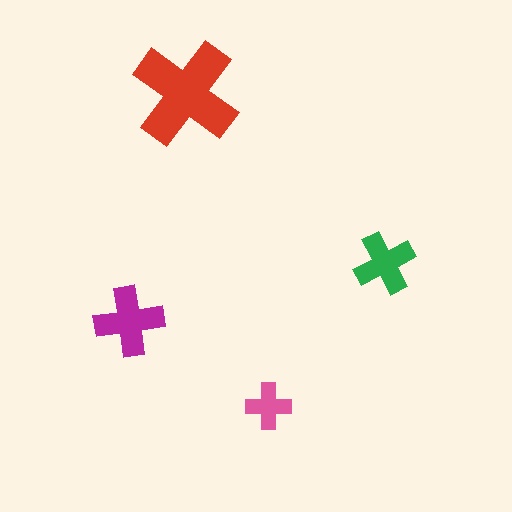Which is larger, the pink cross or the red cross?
The red one.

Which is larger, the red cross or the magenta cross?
The red one.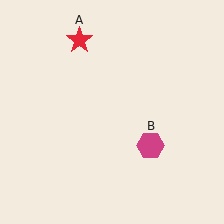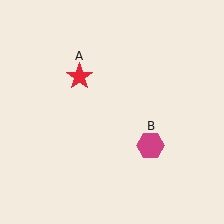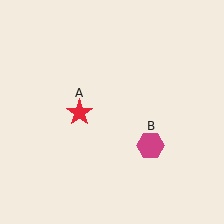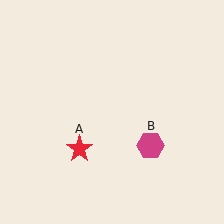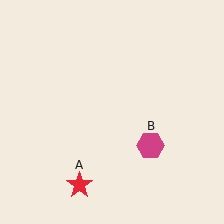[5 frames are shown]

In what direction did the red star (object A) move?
The red star (object A) moved down.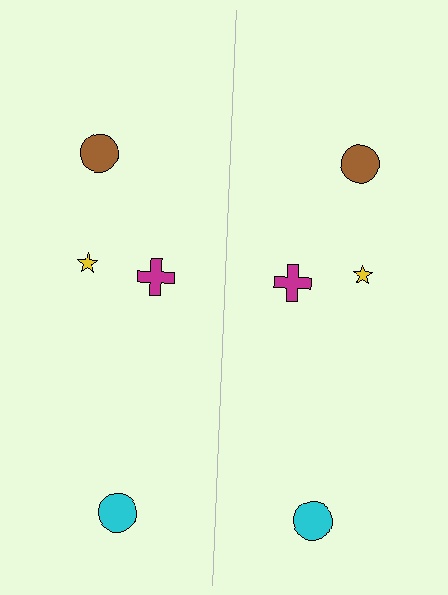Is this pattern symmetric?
Yes, this pattern has bilateral (reflection) symmetry.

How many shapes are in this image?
There are 8 shapes in this image.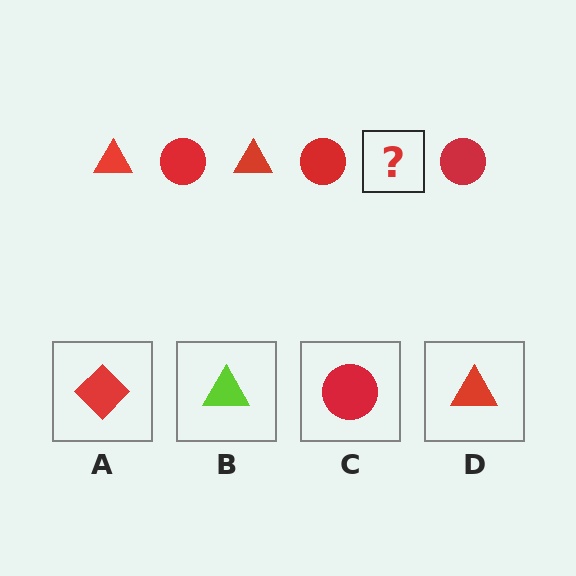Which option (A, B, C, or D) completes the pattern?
D.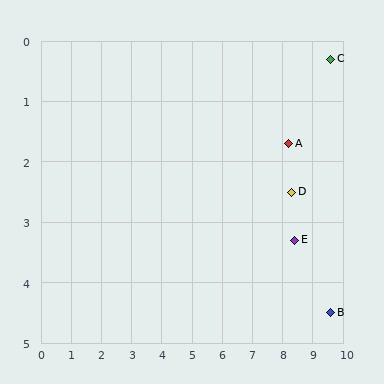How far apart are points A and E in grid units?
Points A and E are about 1.6 grid units apart.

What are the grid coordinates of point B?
Point B is at approximately (9.6, 4.5).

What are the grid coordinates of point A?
Point A is at approximately (8.2, 1.7).